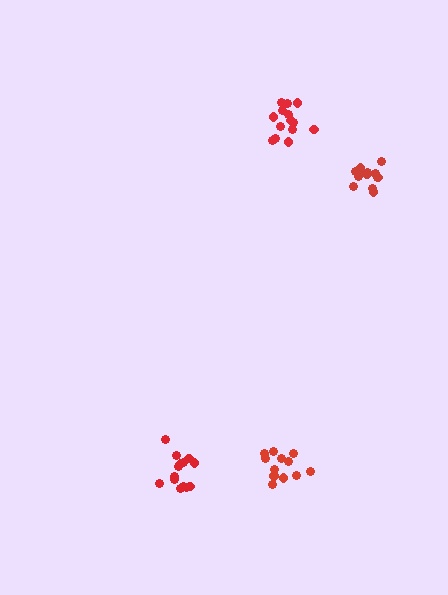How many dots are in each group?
Group 1: 13 dots, Group 2: 14 dots, Group 3: 12 dots, Group 4: 14 dots (53 total).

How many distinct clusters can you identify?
There are 4 distinct clusters.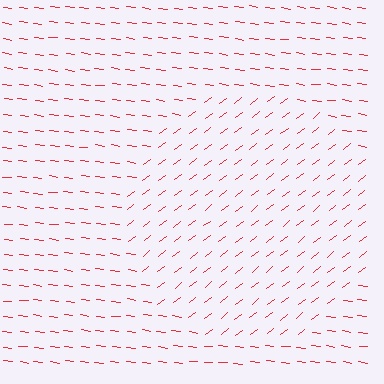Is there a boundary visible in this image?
Yes, there is a texture boundary formed by a change in line orientation.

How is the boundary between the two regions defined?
The boundary is defined purely by a change in line orientation (approximately 45 degrees difference). All lines are the same color and thickness.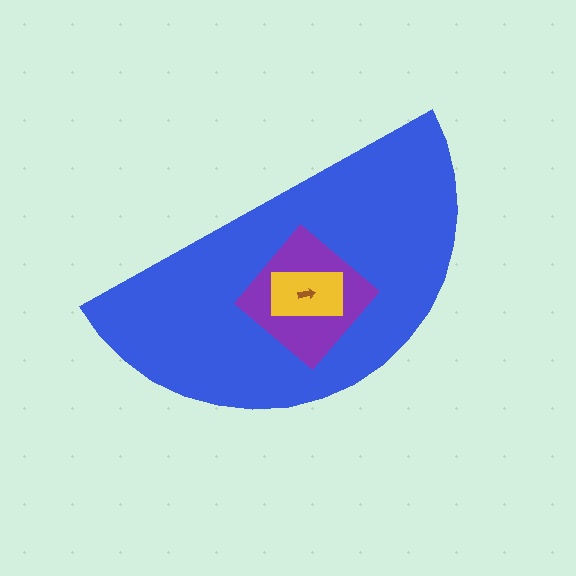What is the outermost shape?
The blue semicircle.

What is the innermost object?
The brown arrow.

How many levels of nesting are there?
4.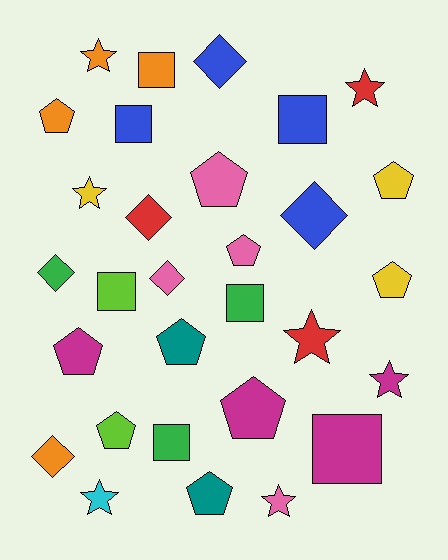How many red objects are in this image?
There are 3 red objects.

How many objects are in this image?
There are 30 objects.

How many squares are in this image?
There are 7 squares.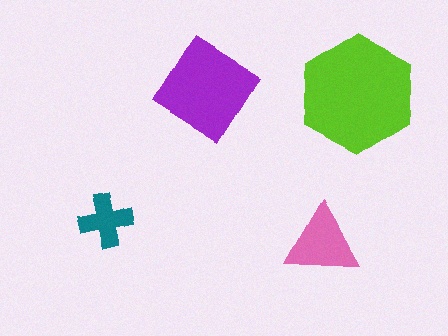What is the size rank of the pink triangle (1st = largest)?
3rd.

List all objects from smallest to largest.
The teal cross, the pink triangle, the purple diamond, the lime hexagon.